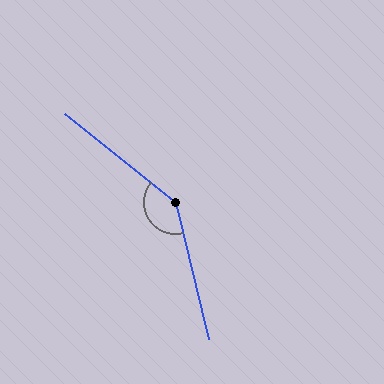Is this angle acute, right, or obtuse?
It is obtuse.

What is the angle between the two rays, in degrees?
Approximately 142 degrees.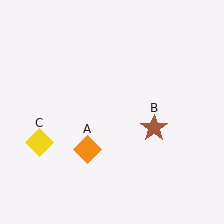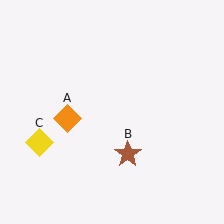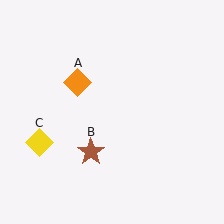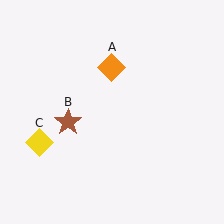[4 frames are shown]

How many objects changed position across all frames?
2 objects changed position: orange diamond (object A), brown star (object B).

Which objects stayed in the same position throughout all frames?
Yellow diamond (object C) remained stationary.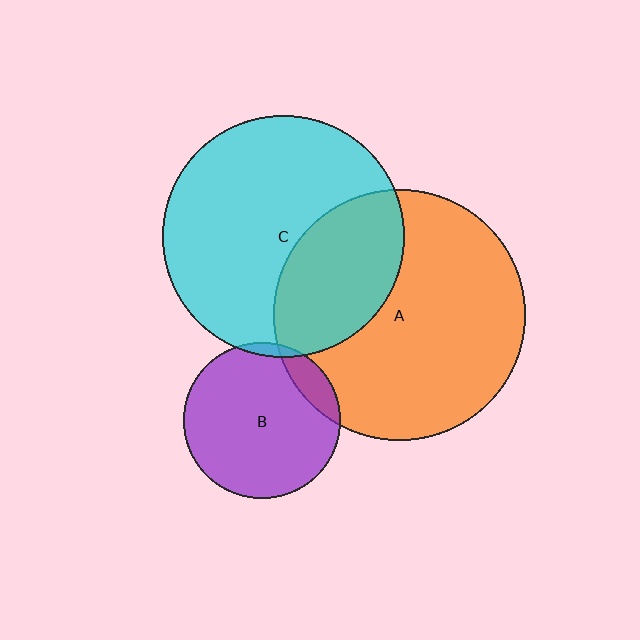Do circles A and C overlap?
Yes.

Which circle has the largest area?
Circle A (orange).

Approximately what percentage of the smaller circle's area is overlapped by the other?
Approximately 35%.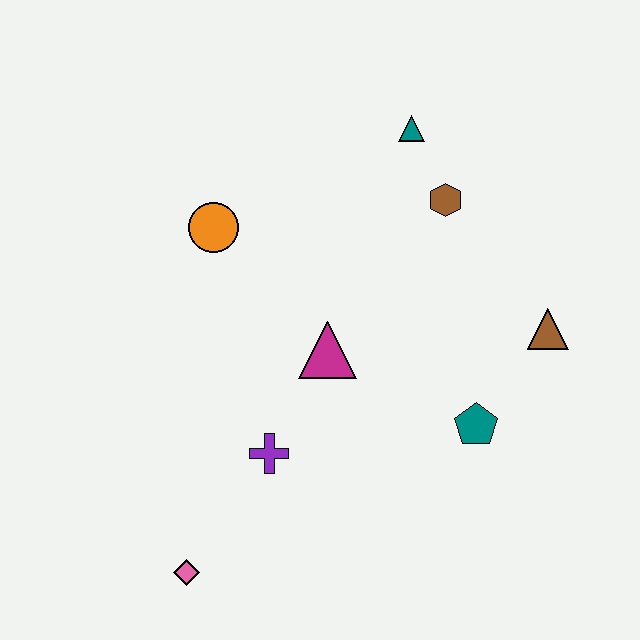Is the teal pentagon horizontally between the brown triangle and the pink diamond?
Yes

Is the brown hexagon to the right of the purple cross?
Yes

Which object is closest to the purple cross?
The magenta triangle is closest to the purple cross.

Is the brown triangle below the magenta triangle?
No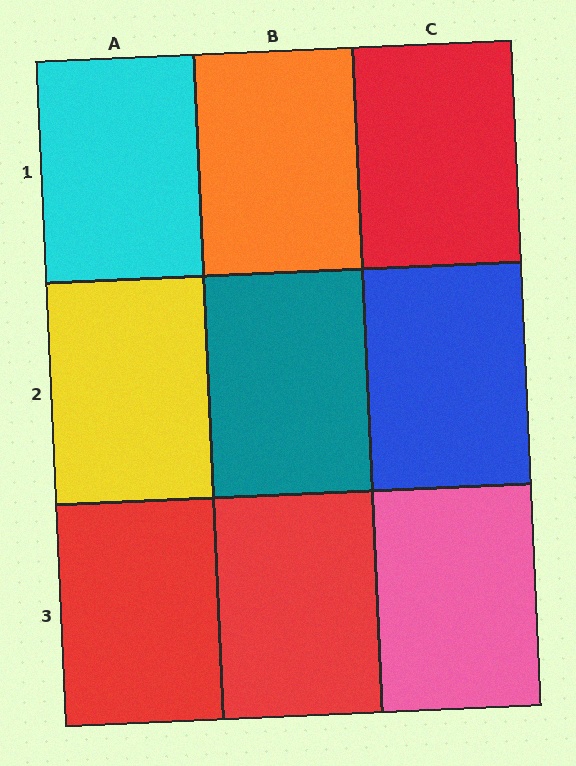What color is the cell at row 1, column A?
Cyan.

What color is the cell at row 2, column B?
Teal.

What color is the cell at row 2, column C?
Blue.